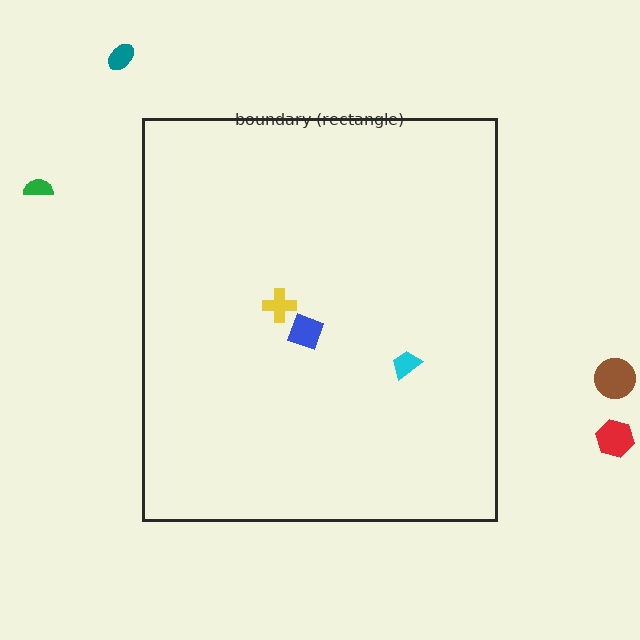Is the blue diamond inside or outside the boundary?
Inside.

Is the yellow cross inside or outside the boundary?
Inside.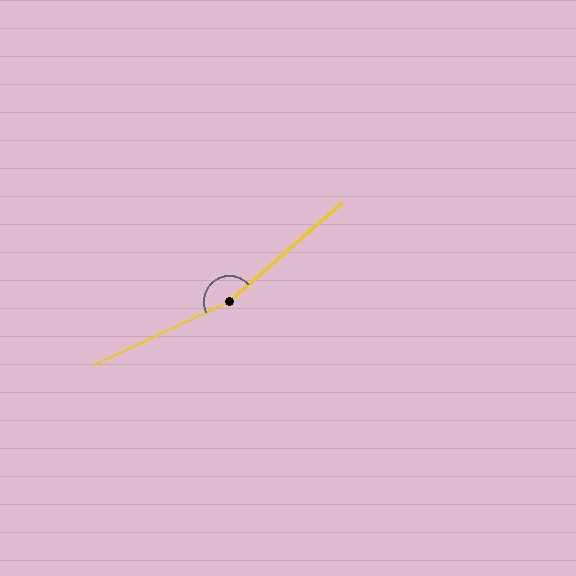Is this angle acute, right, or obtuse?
It is obtuse.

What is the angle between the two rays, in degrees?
Approximately 164 degrees.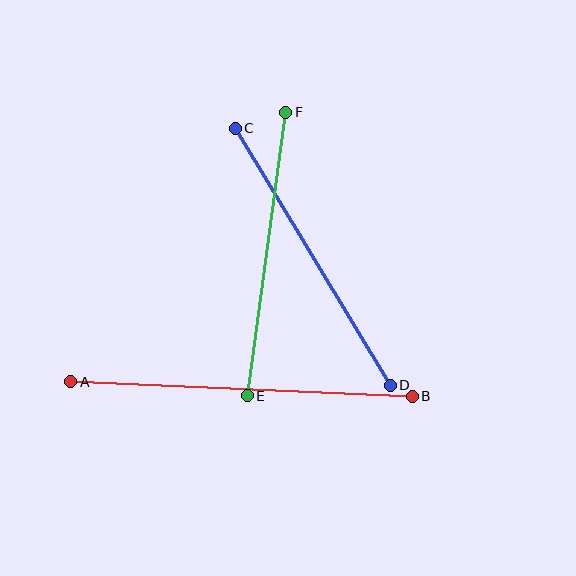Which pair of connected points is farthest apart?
Points A and B are farthest apart.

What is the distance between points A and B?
The distance is approximately 342 pixels.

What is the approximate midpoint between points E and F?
The midpoint is at approximately (267, 254) pixels.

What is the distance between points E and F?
The distance is approximately 286 pixels.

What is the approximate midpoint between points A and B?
The midpoint is at approximately (241, 389) pixels.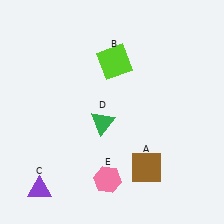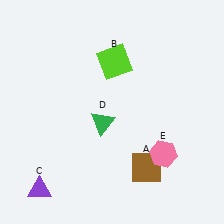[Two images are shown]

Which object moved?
The pink hexagon (E) moved right.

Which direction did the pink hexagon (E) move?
The pink hexagon (E) moved right.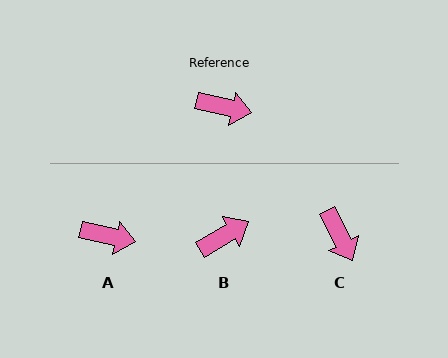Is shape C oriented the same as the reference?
No, it is off by about 50 degrees.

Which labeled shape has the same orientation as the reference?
A.